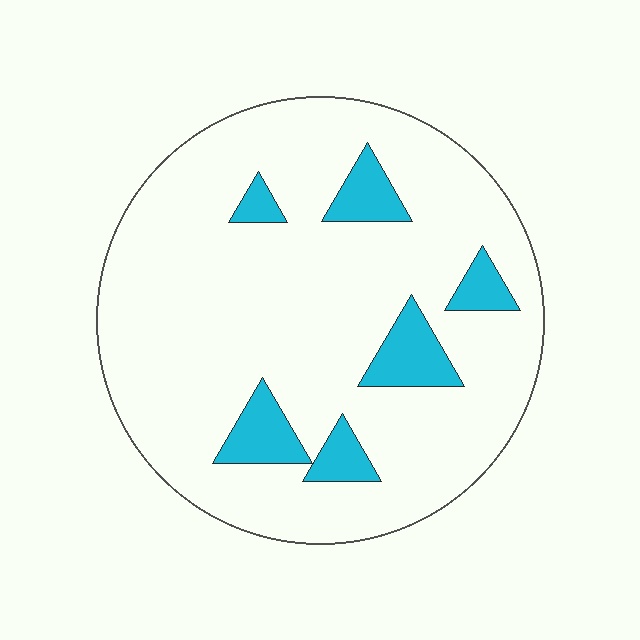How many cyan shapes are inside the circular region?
6.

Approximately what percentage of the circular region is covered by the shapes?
Approximately 15%.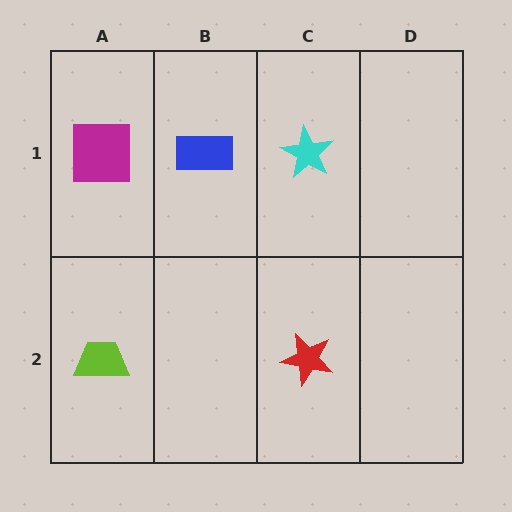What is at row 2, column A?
A lime trapezoid.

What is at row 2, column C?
A red star.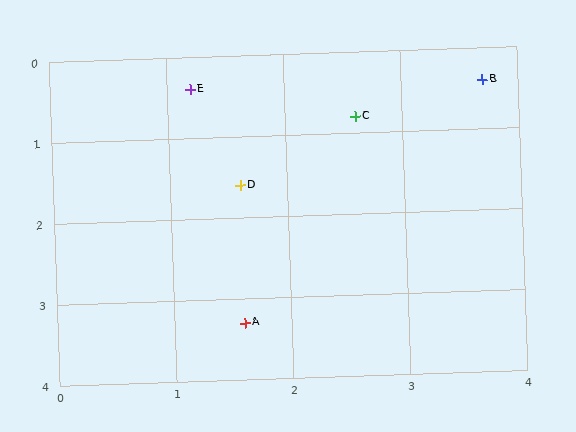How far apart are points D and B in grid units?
Points D and B are about 2.4 grid units apart.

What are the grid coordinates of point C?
Point C is at approximately (2.6, 0.8).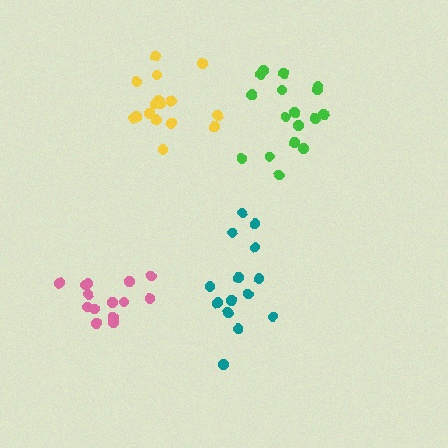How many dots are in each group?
Group 1: 17 dots, Group 2: 14 dots, Group 3: 17 dots, Group 4: 15 dots (63 total).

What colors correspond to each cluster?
The clusters are colored: green, teal, yellow, pink.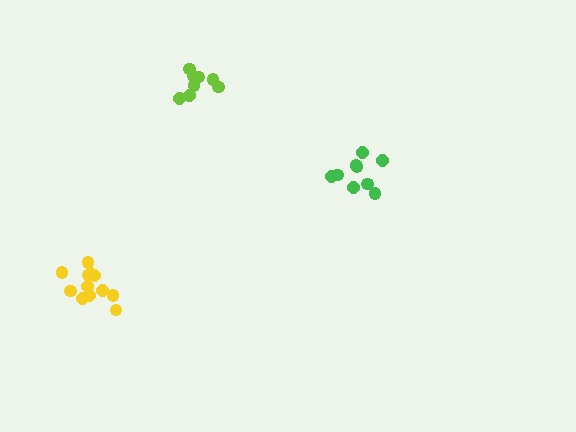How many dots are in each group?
Group 1: 9 dots, Group 2: 8 dots, Group 3: 12 dots (29 total).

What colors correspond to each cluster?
The clusters are colored: green, lime, yellow.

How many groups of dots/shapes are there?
There are 3 groups.